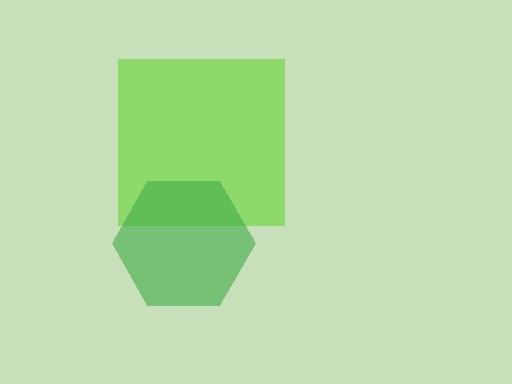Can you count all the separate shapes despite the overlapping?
Yes, there are 2 separate shapes.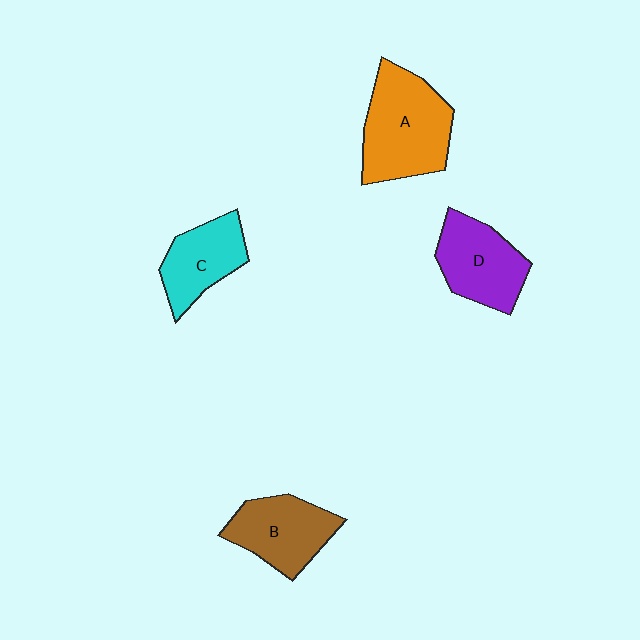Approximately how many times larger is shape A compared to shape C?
Approximately 1.6 times.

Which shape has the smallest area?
Shape C (cyan).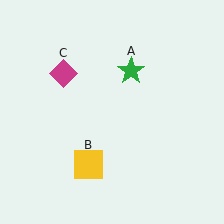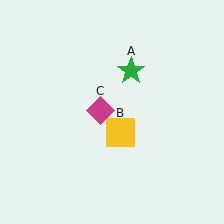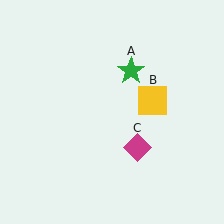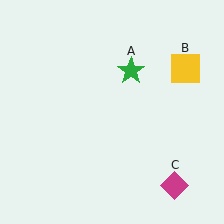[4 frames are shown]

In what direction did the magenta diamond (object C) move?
The magenta diamond (object C) moved down and to the right.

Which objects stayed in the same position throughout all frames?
Green star (object A) remained stationary.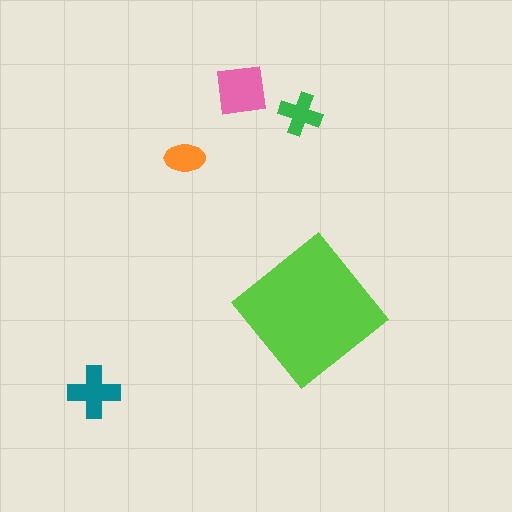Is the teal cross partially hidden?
No, the teal cross is fully visible.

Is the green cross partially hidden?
No, the green cross is fully visible.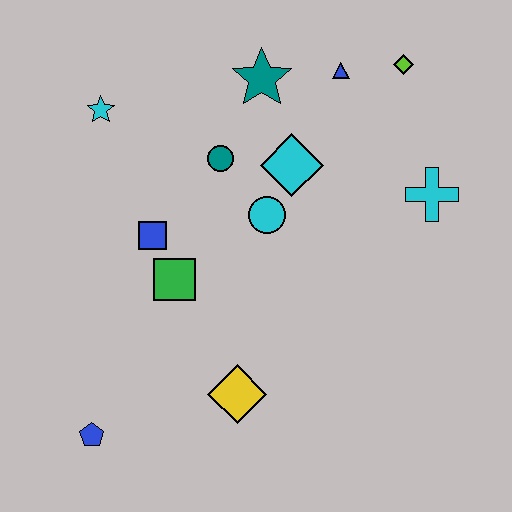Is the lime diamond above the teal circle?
Yes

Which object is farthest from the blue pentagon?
The lime diamond is farthest from the blue pentagon.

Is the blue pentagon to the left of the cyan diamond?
Yes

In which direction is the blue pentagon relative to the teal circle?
The blue pentagon is below the teal circle.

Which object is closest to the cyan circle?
The cyan diamond is closest to the cyan circle.